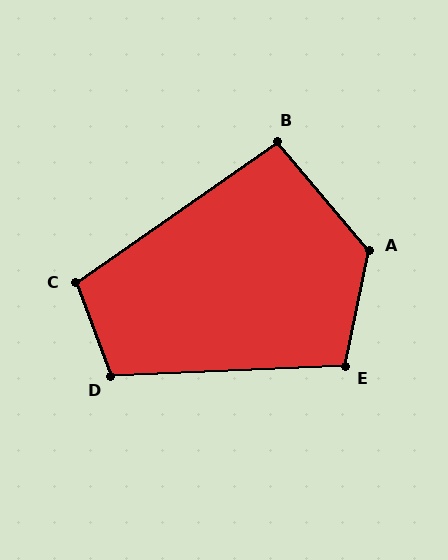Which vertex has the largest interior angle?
A, at approximately 128 degrees.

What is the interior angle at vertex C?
Approximately 104 degrees (obtuse).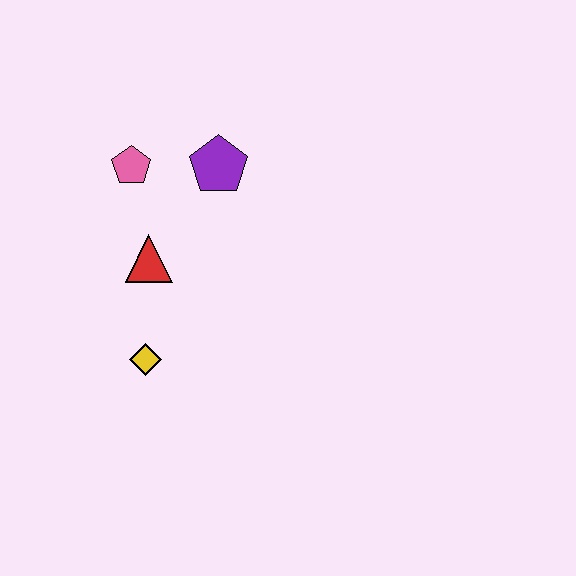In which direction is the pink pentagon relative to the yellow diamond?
The pink pentagon is above the yellow diamond.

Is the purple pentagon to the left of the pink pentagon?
No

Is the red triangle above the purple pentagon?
No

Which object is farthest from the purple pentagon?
The yellow diamond is farthest from the purple pentagon.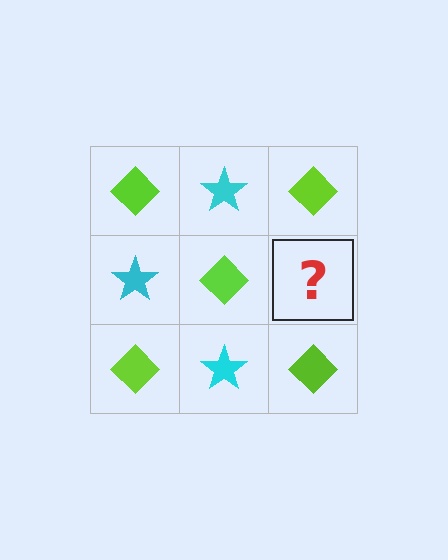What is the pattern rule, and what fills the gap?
The rule is that it alternates lime diamond and cyan star in a checkerboard pattern. The gap should be filled with a cyan star.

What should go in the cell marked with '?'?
The missing cell should contain a cyan star.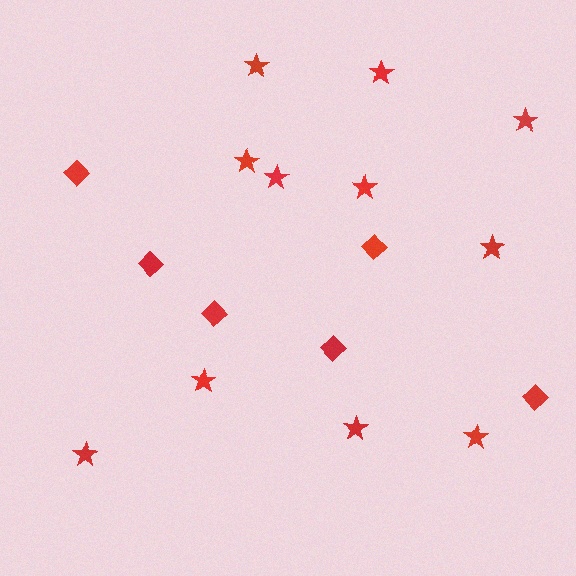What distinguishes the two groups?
There are 2 groups: one group of diamonds (6) and one group of stars (11).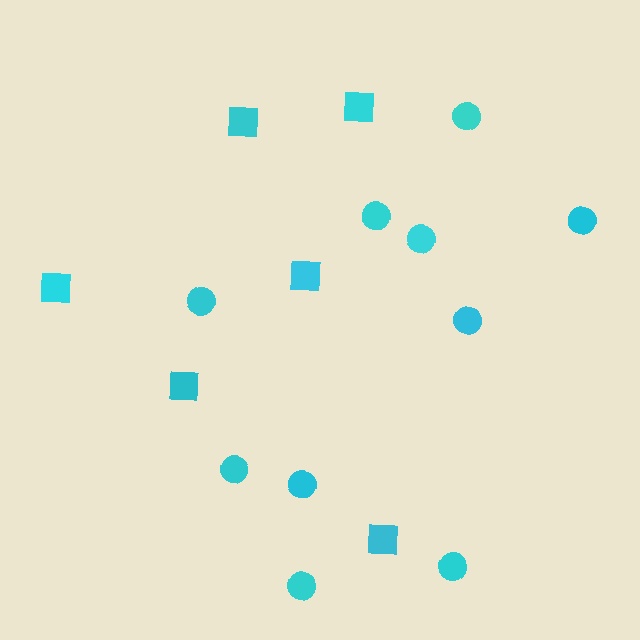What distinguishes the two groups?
There are 2 groups: one group of circles (10) and one group of squares (6).